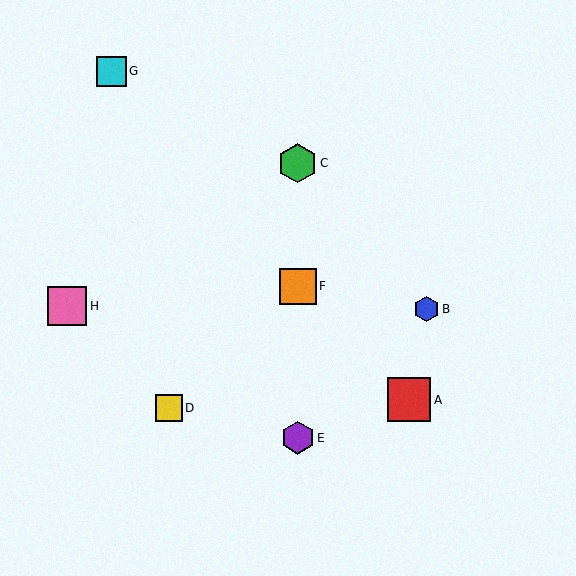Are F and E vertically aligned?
Yes, both are at x≈298.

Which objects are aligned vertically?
Objects C, E, F are aligned vertically.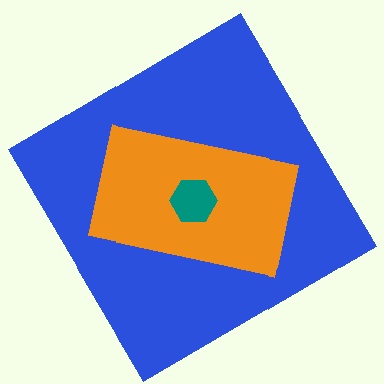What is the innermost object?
The teal hexagon.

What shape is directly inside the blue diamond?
The orange rectangle.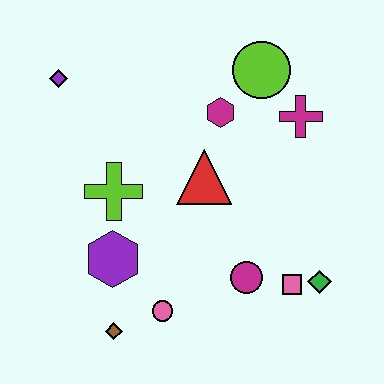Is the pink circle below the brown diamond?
No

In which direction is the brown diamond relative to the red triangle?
The brown diamond is below the red triangle.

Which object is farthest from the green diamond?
The purple diamond is farthest from the green diamond.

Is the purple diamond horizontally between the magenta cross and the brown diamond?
No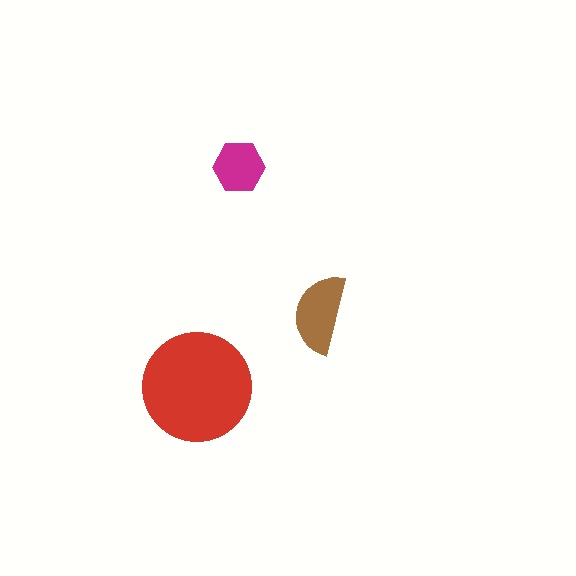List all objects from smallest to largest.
The magenta hexagon, the brown semicircle, the red circle.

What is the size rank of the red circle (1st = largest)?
1st.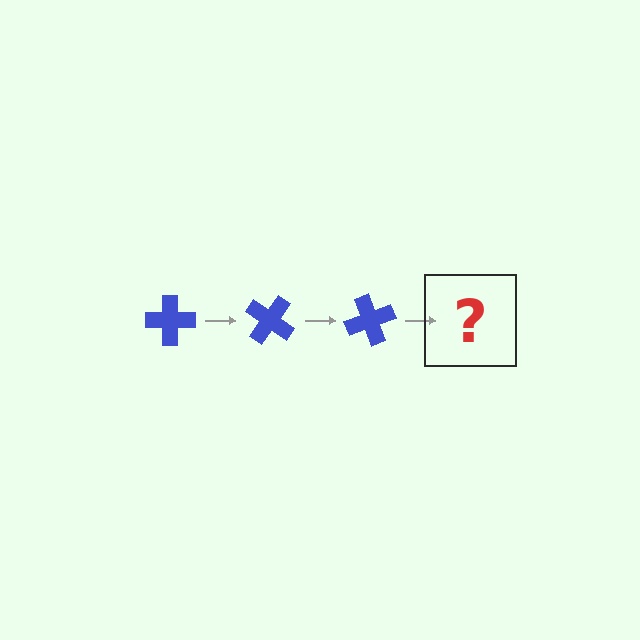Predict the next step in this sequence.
The next step is a blue cross rotated 105 degrees.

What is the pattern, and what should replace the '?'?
The pattern is that the cross rotates 35 degrees each step. The '?' should be a blue cross rotated 105 degrees.